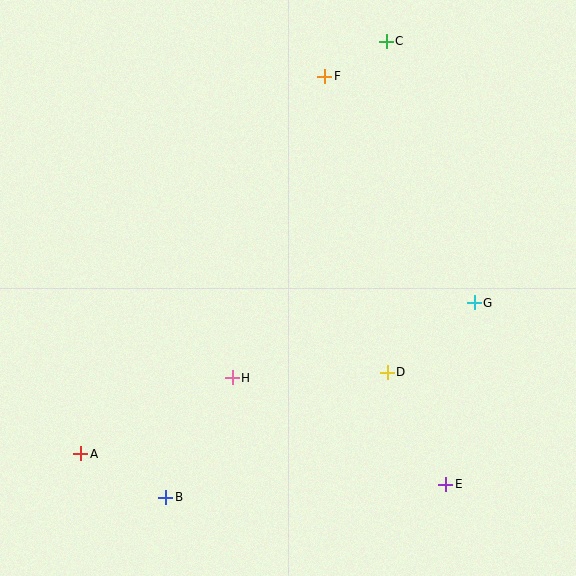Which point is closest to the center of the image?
Point H at (232, 378) is closest to the center.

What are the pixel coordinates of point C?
Point C is at (386, 41).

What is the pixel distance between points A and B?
The distance between A and B is 96 pixels.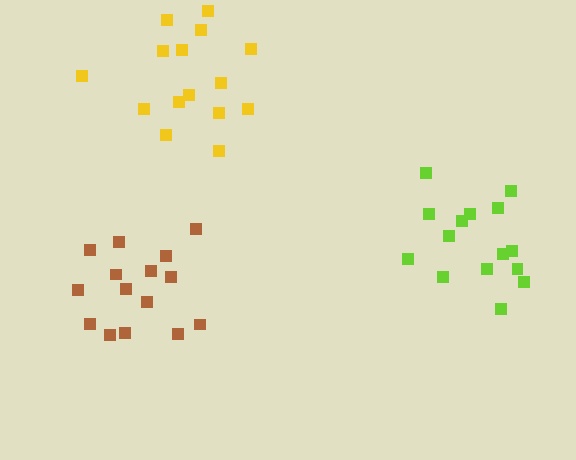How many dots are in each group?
Group 1: 15 dots, Group 2: 15 dots, Group 3: 15 dots (45 total).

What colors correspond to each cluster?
The clusters are colored: brown, yellow, lime.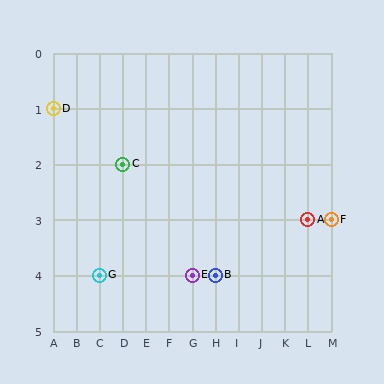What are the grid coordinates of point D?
Point D is at grid coordinates (A, 1).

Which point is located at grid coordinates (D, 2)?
Point C is at (D, 2).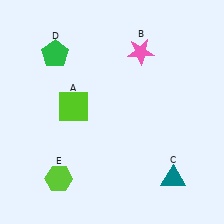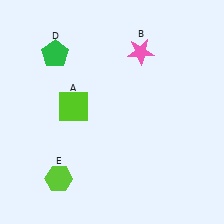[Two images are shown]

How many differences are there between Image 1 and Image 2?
There is 1 difference between the two images.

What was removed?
The teal triangle (C) was removed in Image 2.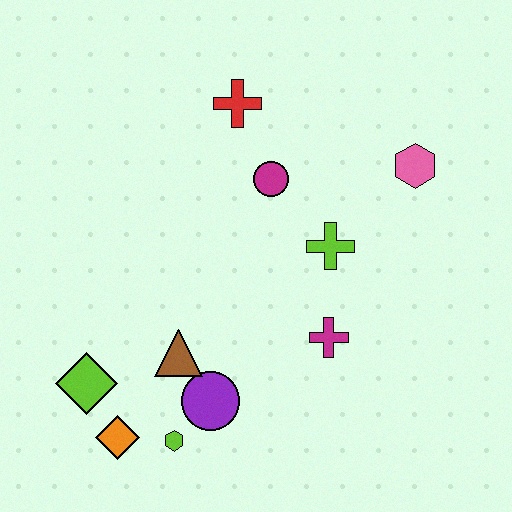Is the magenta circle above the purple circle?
Yes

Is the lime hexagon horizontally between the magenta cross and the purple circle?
No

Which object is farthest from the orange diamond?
The pink hexagon is farthest from the orange diamond.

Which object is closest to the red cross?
The magenta circle is closest to the red cross.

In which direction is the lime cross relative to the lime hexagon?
The lime cross is above the lime hexagon.